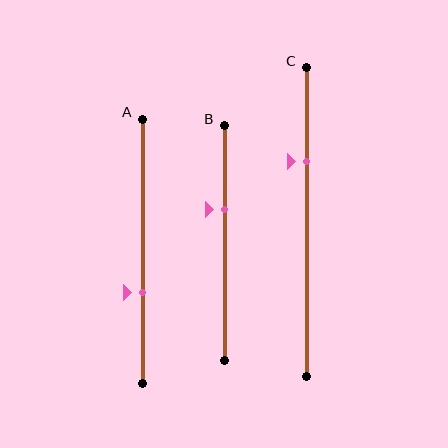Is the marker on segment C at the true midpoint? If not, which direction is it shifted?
No, the marker on segment C is shifted upward by about 20% of the segment length.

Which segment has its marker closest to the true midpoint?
Segment B has its marker closest to the true midpoint.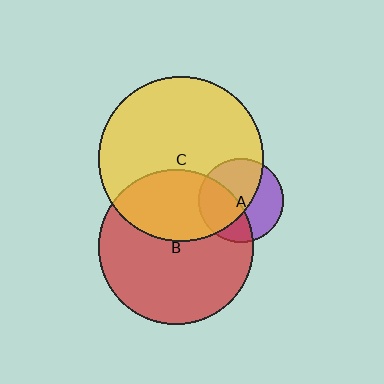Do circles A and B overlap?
Yes.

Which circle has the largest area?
Circle C (yellow).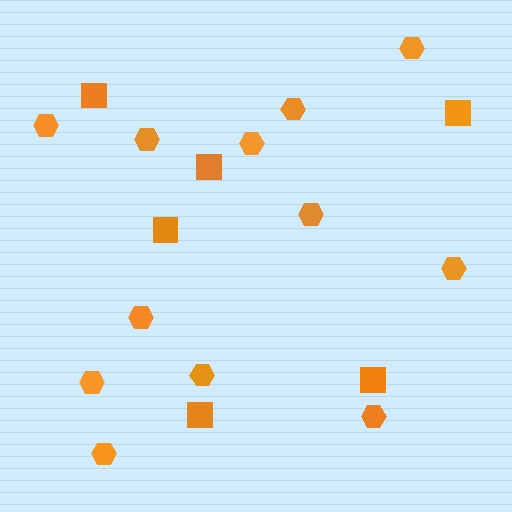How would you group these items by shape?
There are 2 groups: one group of squares (6) and one group of hexagons (12).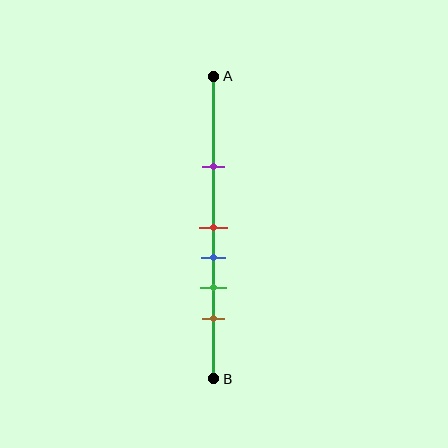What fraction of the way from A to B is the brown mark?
The brown mark is approximately 80% (0.8) of the way from A to B.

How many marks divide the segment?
There are 5 marks dividing the segment.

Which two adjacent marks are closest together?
The red and blue marks are the closest adjacent pair.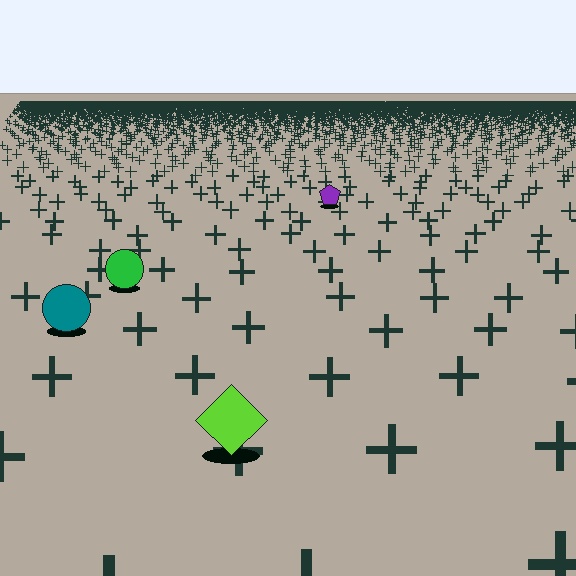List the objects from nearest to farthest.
From nearest to farthest: the lime diamond, the teal circle, the green circle, the purple pentagon.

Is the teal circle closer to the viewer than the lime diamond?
No. The lime diamond is closer — you can tell from the texture gradient: the ground texture is coarser near it.